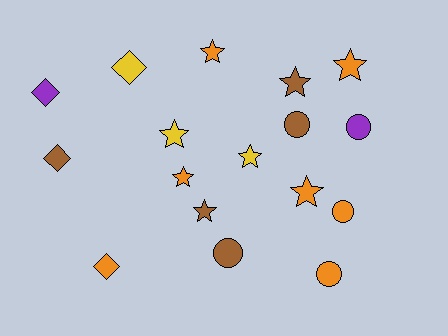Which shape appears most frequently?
Star, with 8 objects.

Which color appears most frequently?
Orange, with 7 objects.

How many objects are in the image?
There are 17 objects.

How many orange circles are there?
There are 2 orange circles.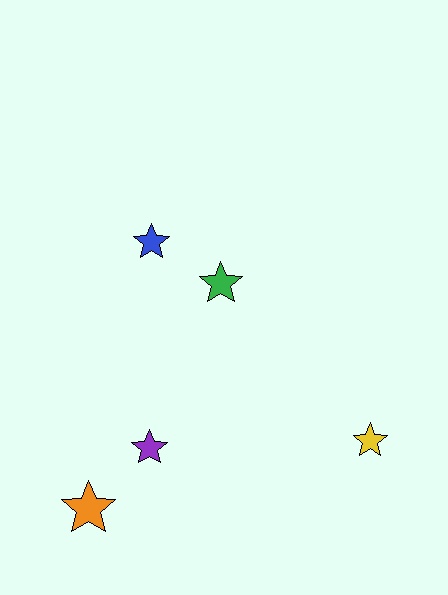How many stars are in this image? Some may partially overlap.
There are 5 stars.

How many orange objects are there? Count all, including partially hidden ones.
There is 1 orange object.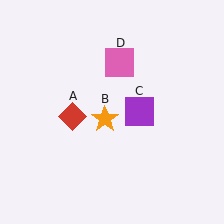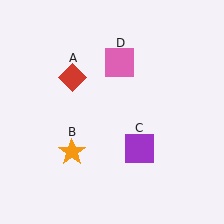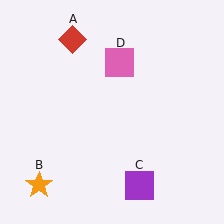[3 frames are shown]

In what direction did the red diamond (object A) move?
The red diamond (object A) moved up.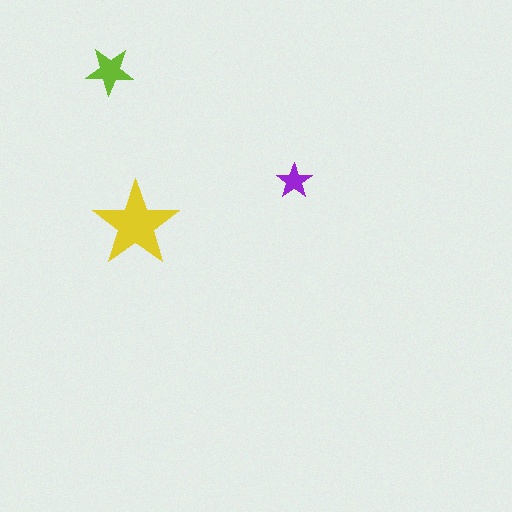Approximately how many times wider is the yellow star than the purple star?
About 2.5 times wider.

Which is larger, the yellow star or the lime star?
The yellow one.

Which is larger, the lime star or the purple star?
The lime one.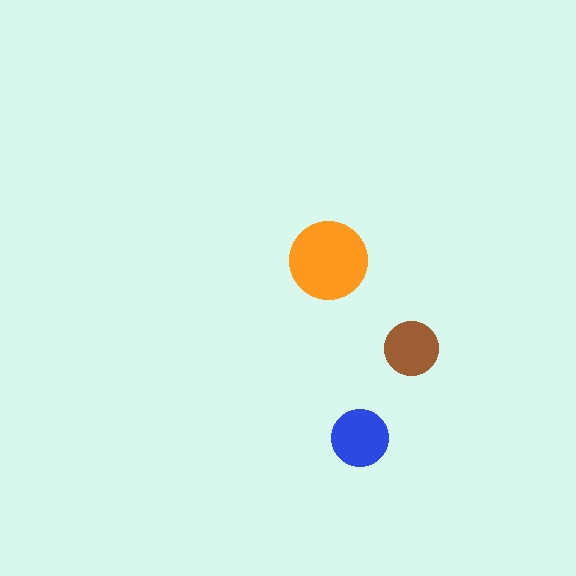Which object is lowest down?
The blue circle is bottommost.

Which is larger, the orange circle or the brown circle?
The orange one.